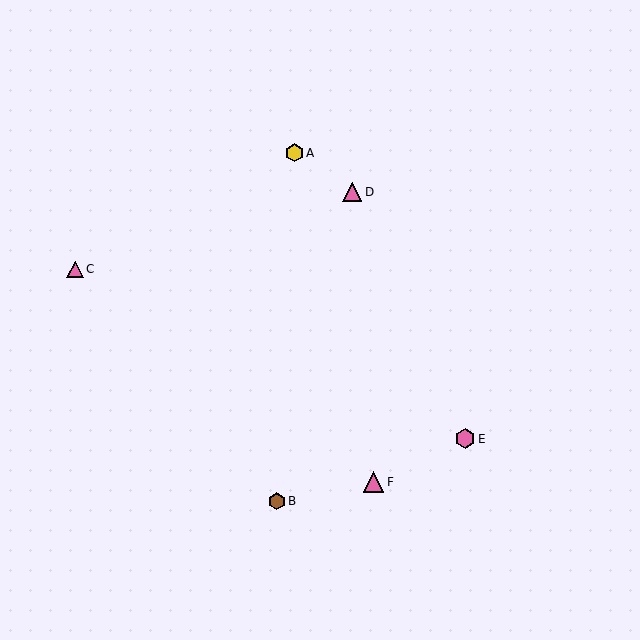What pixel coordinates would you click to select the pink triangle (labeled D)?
Click at (352, 192) to select the pink triangle D.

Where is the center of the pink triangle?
The center of the pink triangle is at (352, 192).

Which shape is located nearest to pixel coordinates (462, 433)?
The pink hexagon (labeled E) at (465, 439) is nearest to that location.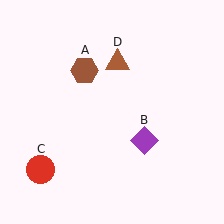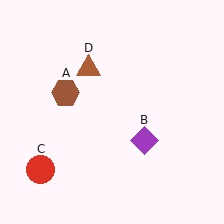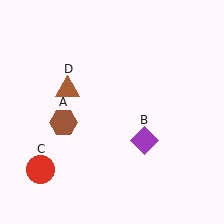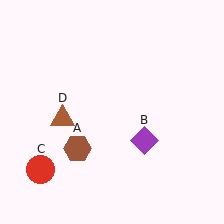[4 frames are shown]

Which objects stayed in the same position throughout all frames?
Purple diamond (object B) and red circle (object C) remained stationary.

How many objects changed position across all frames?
2 objects changed position: brown hexagon (object A), brown triangle (object D).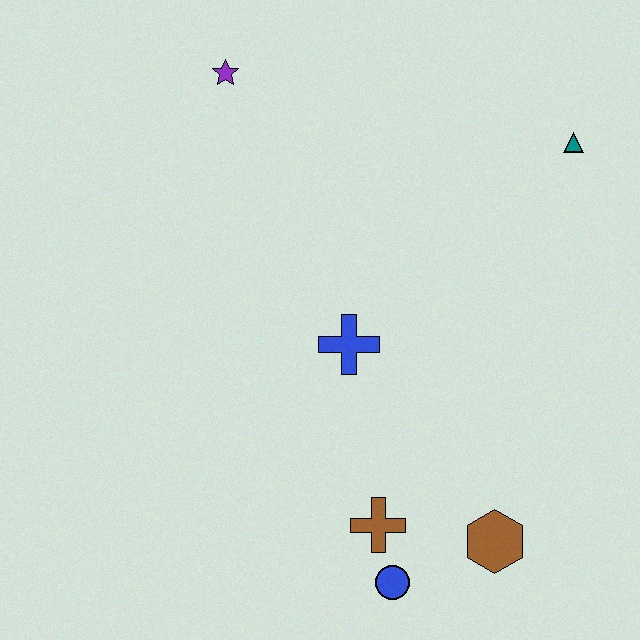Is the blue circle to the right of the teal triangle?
No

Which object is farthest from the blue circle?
The purple star is farthest from the blue circle.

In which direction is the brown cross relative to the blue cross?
The brown cross is below the blue cross.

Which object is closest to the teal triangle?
The blue cross is closest to the teal triangle.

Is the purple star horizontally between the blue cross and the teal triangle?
No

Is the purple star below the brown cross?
No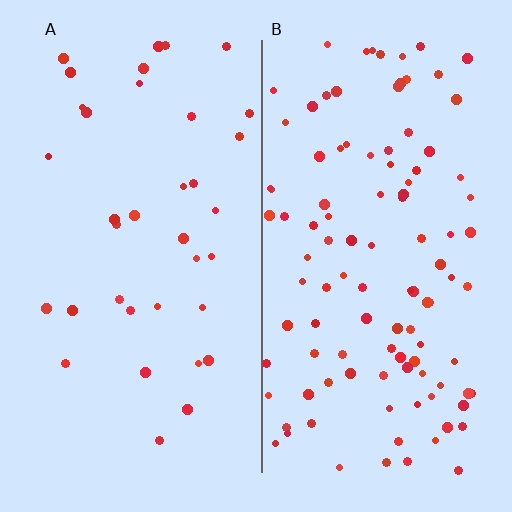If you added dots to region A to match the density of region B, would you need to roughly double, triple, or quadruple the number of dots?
Approximately triple.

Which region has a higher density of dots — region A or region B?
B (the right).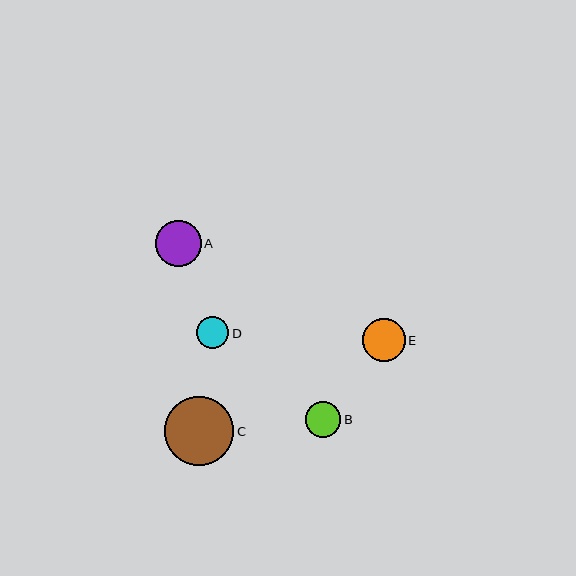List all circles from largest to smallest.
From largest to smallest: C, A, E, B, D.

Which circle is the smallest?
Circle D is the smallest with a size of approximately 32 pixels.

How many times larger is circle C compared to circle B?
Circle C is approximately 2.0 times the size of circle B.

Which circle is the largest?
Circle C is the largest with a size of approximately 70 pixels.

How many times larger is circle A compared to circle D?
Circle A is approximately 1.4 times the size of circle D.